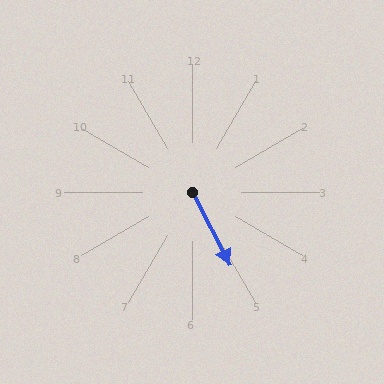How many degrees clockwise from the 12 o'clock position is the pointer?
Approximately 152 degrees.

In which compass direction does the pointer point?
Southeast.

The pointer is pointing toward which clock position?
Roughly 5 o'clock.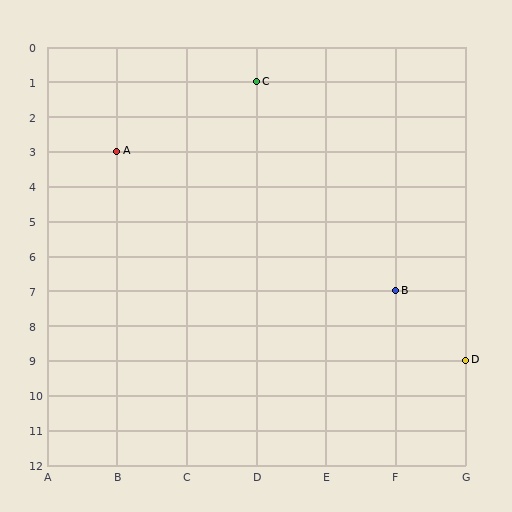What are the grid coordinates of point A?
Point A is at grid coordinates (B, 3).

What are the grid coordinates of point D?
Point D is at grid coordinates (G, 9).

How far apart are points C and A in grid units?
Points C and A are 2 columns and 2 rows apart (about 2.8 grid units diagonally).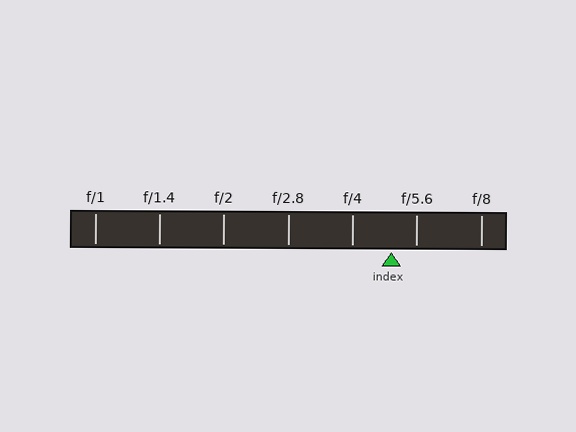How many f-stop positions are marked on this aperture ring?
There are 7 f-stop positions marked.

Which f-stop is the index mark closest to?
The index mark is closest to f/5.6.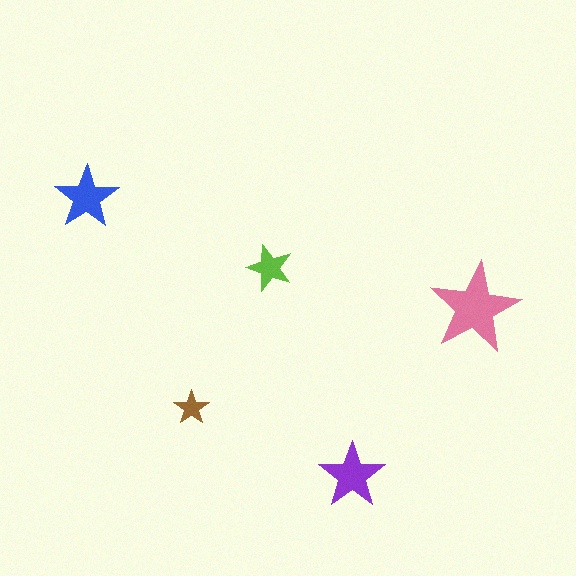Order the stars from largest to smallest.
the pink one, the purple one, the blue one, the lime one, the brown one.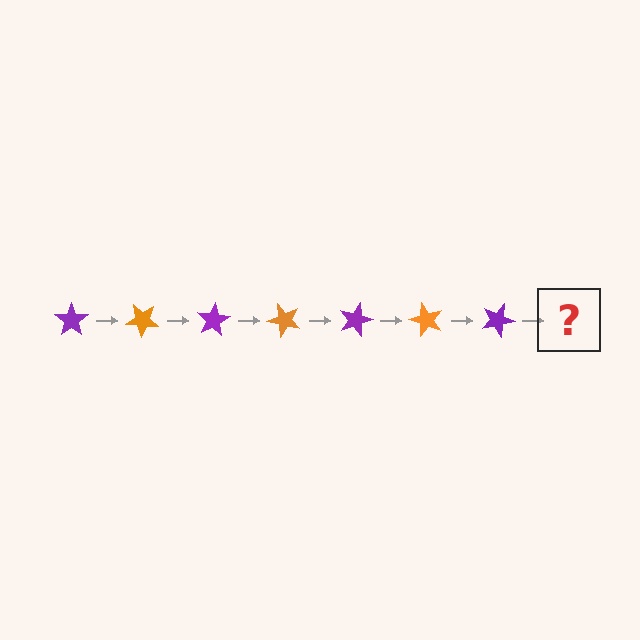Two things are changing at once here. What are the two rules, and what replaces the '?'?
The two rules are that it rotates 40 degrees each step and the color cycles through purple and orange. The '?' should be an orange star, rotated 280 degrees from the start.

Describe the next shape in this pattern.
It should be an orange star, rotated 280 degrees from the start.